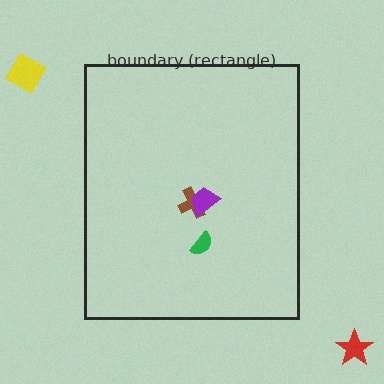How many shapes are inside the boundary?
3 inside, 2 outside.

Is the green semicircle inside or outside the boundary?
Inside.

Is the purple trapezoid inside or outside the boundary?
Inside.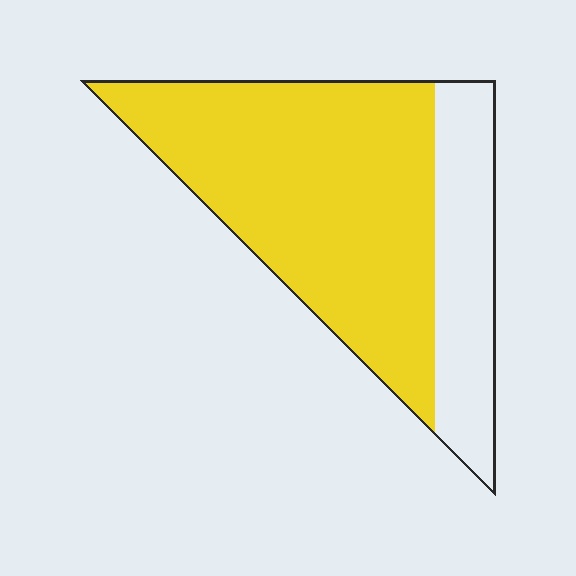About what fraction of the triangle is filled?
About three quarters (3/4).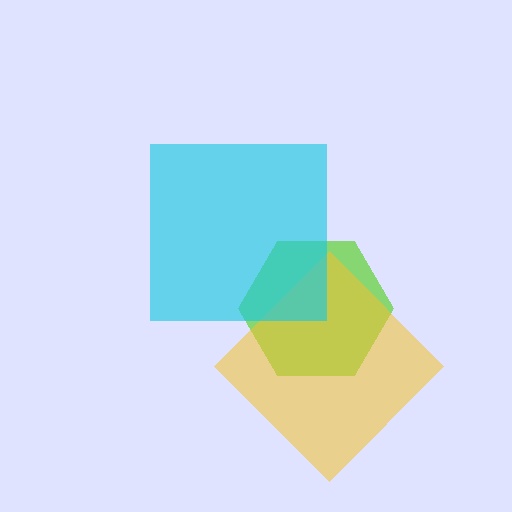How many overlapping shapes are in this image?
There are 3 overlapping shapes in the image.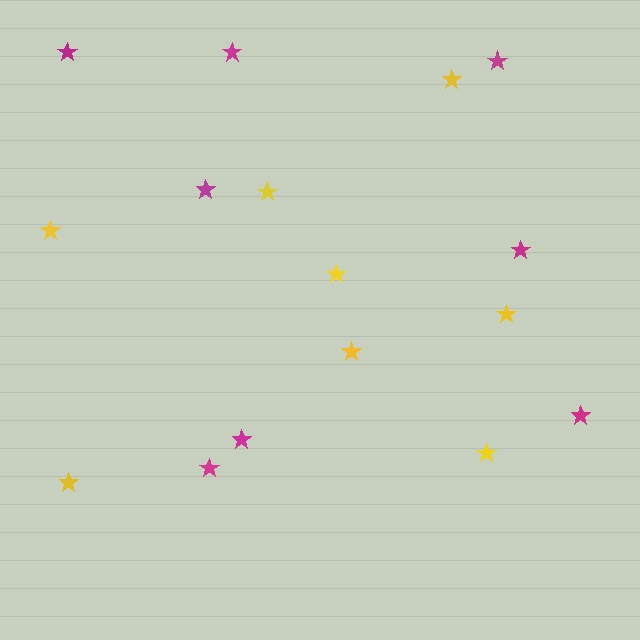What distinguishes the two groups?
There are 2 groups: one group of yellow stars (8) and one group of magenta stars (8).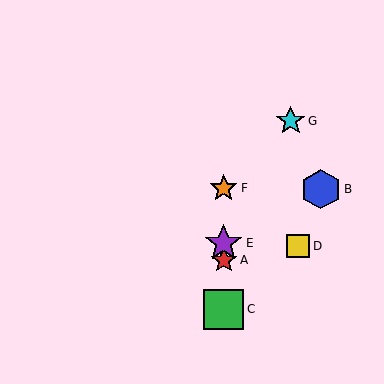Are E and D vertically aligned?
No, E is at x≈224 and D is at x≈298.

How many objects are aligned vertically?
4 objects (A, C, E, F) are aligned vertically.